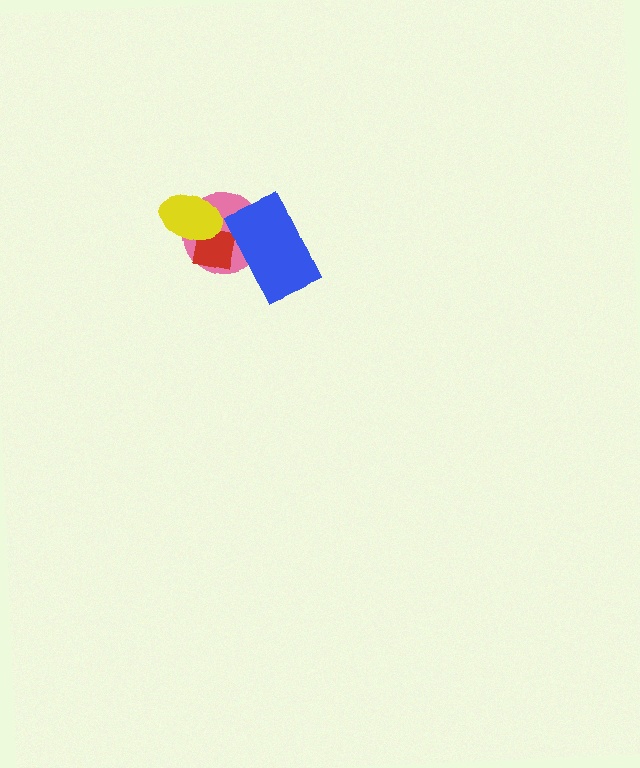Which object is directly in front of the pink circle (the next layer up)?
The red square is directly in front of the pink circle.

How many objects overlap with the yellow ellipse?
2 objects overlap with the yellow ellipse.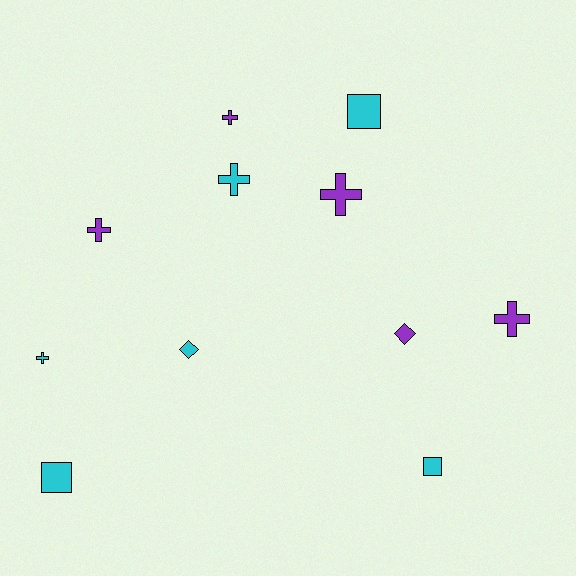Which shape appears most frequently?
Cross, with 6 objects.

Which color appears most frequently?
Cyan, with 6 objects.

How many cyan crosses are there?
There are 2 cyan crosses.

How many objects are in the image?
There are 11 objects.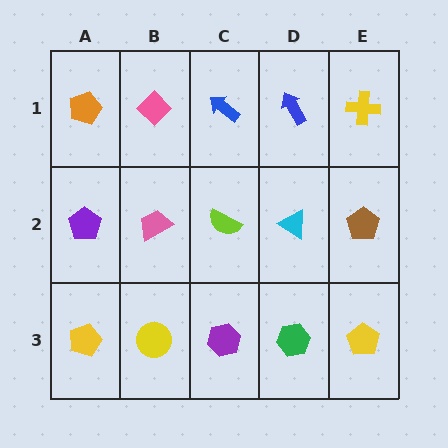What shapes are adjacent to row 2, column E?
A yellow cross (row 1, column E), a yellow pentagon (row 3, column E), a cyan triangle (row 2, column D).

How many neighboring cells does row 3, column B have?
3.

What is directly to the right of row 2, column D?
A brown pentagon.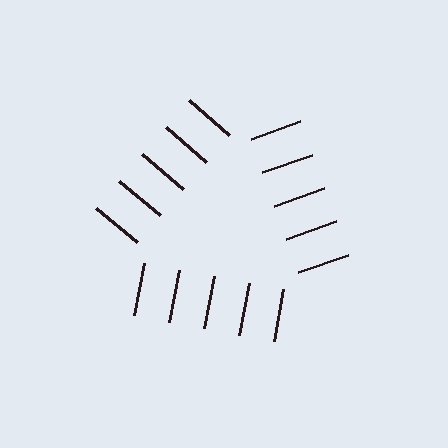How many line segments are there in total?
15 — 5 along each of the 3 edges.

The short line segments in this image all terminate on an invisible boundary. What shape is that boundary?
An illusory triangle — the line segments terminate on its edges but no continuous stroke is drawn.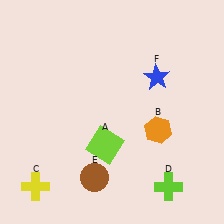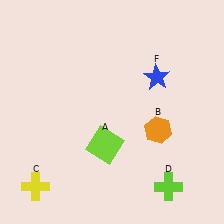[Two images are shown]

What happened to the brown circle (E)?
The brown circle (E) was removed in Image 2. It was in the bottom-left area of Image 1.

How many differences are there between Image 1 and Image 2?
There is 1 difference between the two images.